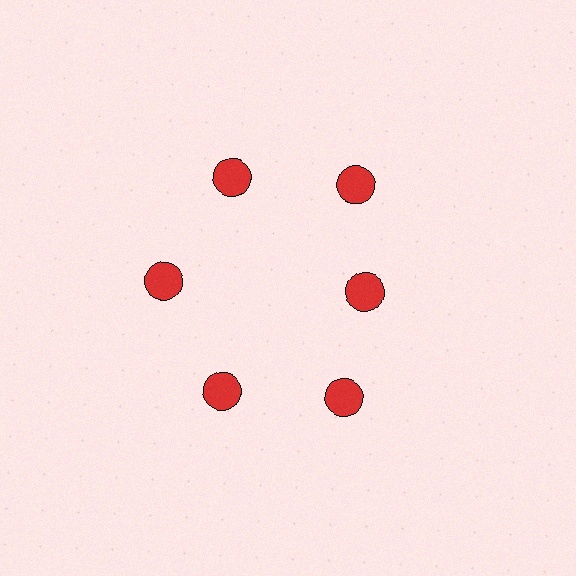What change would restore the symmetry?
The symmetry would be restored by moving it outward, back onto the ring so that all 6 circles sit at equal angles and equal distance from the center.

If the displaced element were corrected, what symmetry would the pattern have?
It would have 6-fold rotational symmetry — the pattern would map onto itself every 60 degrees.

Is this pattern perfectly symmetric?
No. The 6 red circles are arranged in a ring, but one element near the 3 o'clock position is pulled inward toward the center, breaking the 6-fold rotational symmetry.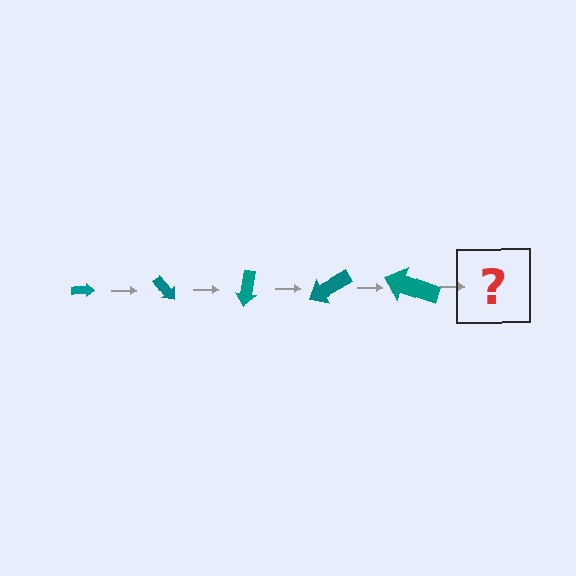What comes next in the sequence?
The next element should be an arrow, larger than the previous one and rotated 250 degrees from the start.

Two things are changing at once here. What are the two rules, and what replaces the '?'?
The two rules are that the arrow grows larger each step and it rotates 50 degrees each step. The '?' should be an arrow, larger than the previous one and rotated 250 degrees from the start.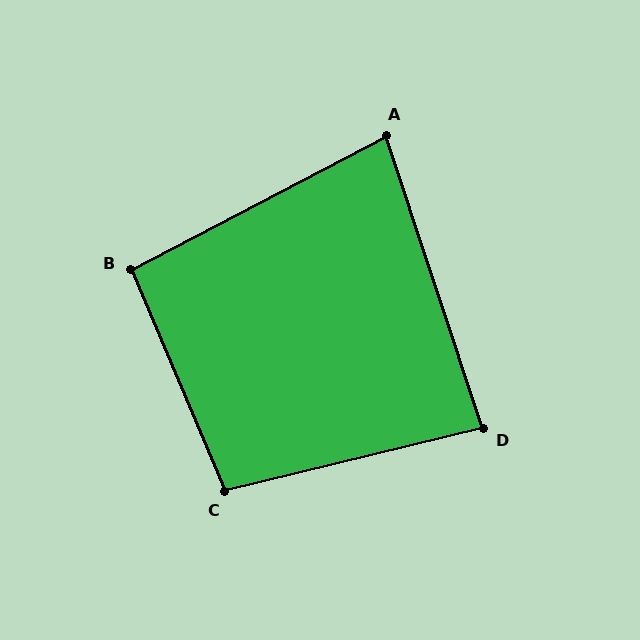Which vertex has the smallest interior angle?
A, at approximately 81 degrees.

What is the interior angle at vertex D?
Approximately 85 degrees (approximately right).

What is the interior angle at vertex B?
Approximately 95 degrees (approximately right).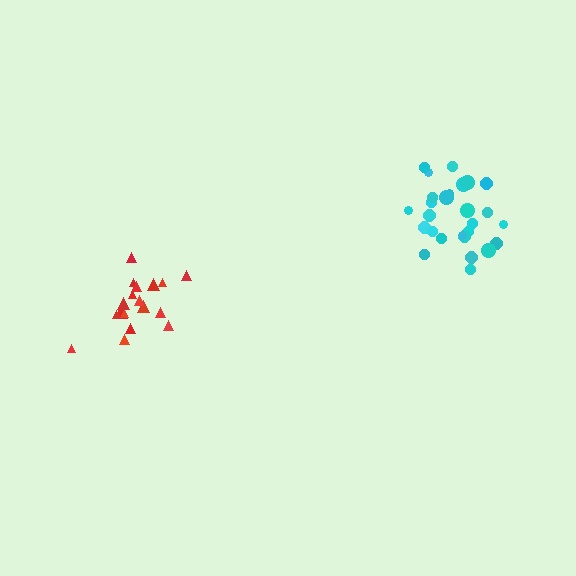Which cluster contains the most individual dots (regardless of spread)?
Cyan (27).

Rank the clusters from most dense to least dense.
red, cyan.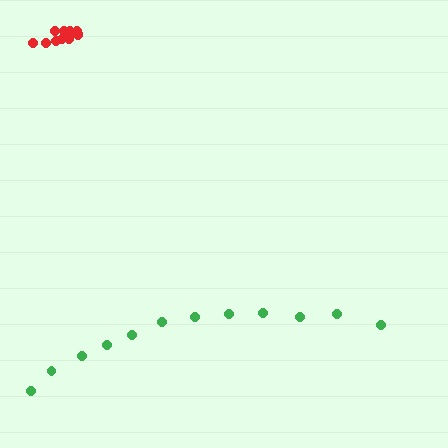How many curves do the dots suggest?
There are 2 distinct paths.